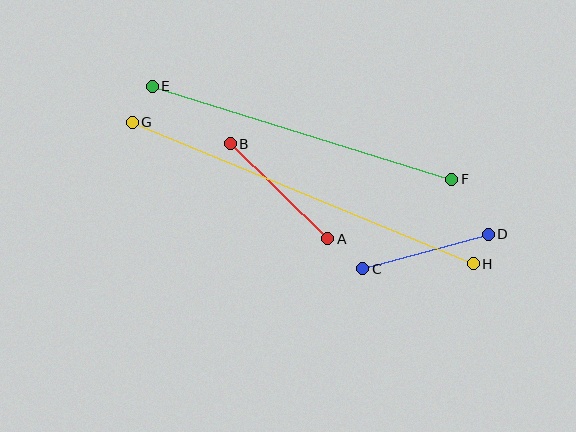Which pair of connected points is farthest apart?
Points G and H are farthest apart.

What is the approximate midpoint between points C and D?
The midpoint is at approximately (425, 252) pixels.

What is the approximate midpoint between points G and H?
The midpoint is at approximately (303, 193) pixels.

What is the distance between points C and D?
The distance is approximately 130 pixels.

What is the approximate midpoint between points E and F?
The midpoint is at approximately (302, 133) pixels.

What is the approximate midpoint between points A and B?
The midpoint is at approximately (279, 191) pixels.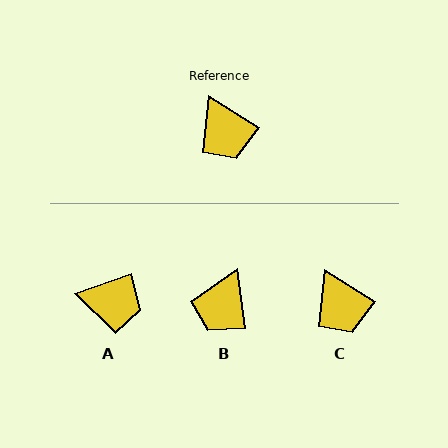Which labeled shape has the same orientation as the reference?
C.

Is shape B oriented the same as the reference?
No, it is off by about 49 degrees.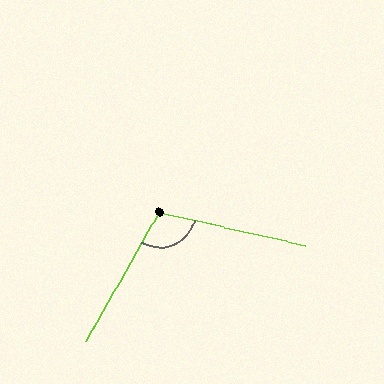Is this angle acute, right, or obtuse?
It is obtuse.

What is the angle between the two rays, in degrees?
Approximately 107 degrees.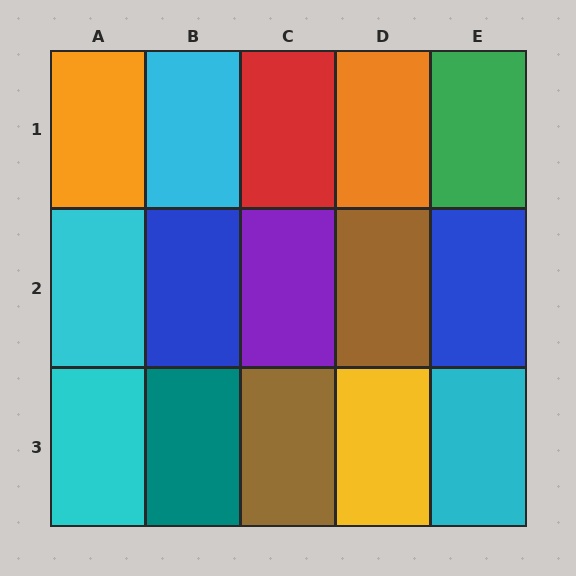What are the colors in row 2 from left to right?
Cyan, blue, purple, brown, blue.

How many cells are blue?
2 cells are blue.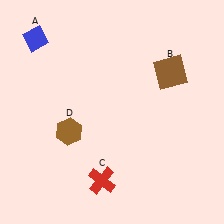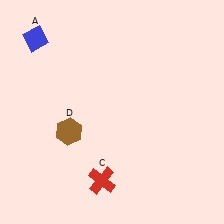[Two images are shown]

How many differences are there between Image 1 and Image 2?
There is 1 difference between the two images.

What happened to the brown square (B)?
The brown square (B) was removed in Image 2. It was in the top-right area of Image 1.